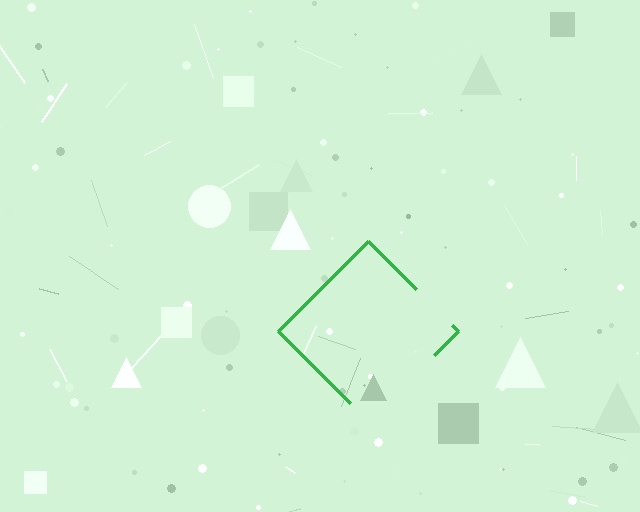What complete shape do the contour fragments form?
The contour fragments form a diamond.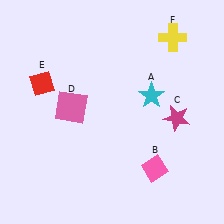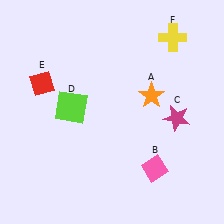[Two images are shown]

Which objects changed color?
A changed from cyan to orange. D changed from pink to lime.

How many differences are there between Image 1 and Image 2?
There are 2 differences between the two images.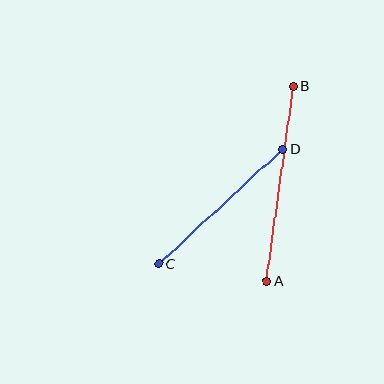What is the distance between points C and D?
The distance is approximately 169 pixels.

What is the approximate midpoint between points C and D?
The midpoint is at approximately (221, 206) pixels.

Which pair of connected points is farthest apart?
Points A and B are farthest apart.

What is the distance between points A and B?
The distance is approximately 196 pixels.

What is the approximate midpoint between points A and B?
The midpoint is at approximately (280, 183) pixels.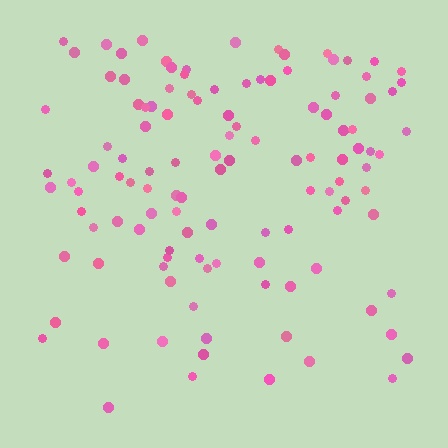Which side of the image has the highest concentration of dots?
The top.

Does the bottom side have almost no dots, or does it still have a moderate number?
Still a moderate number, just noticeably fewer than the top.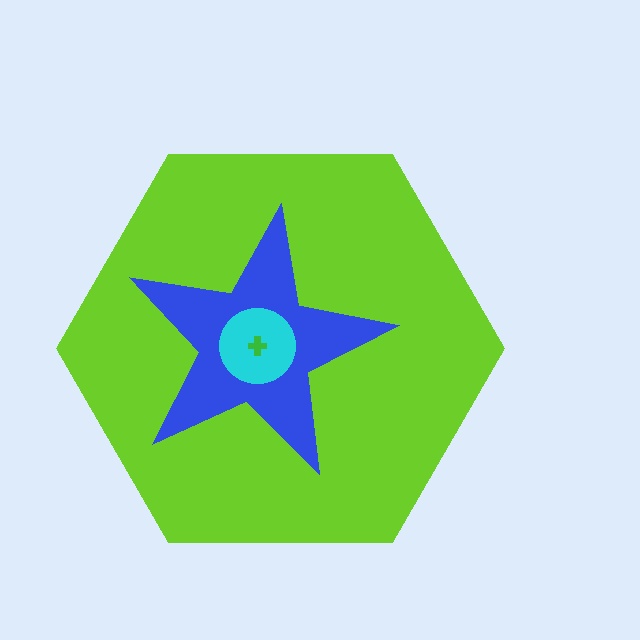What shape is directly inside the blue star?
The cyan circle.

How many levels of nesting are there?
4.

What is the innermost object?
The green cross.